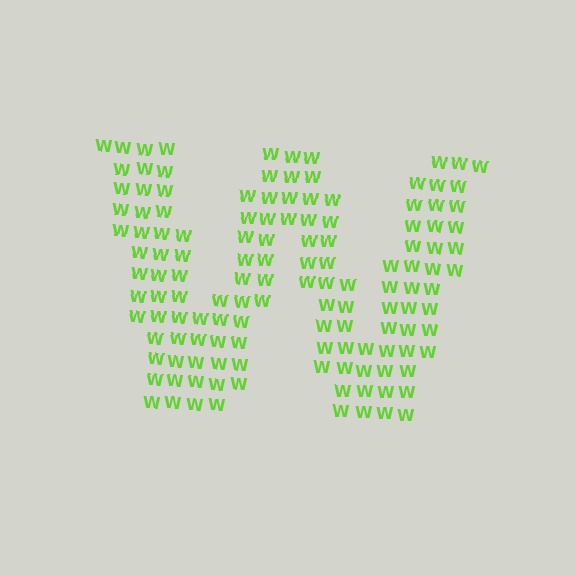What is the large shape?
The large shape is the letter W.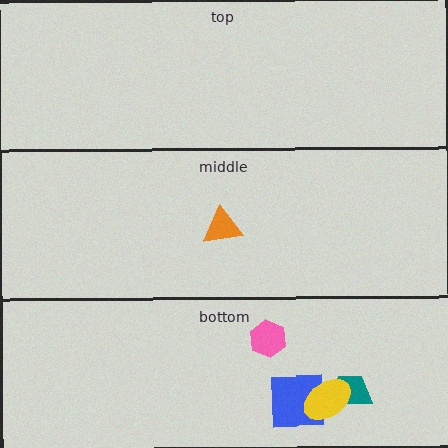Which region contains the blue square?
The bottom region.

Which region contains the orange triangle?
The middle region.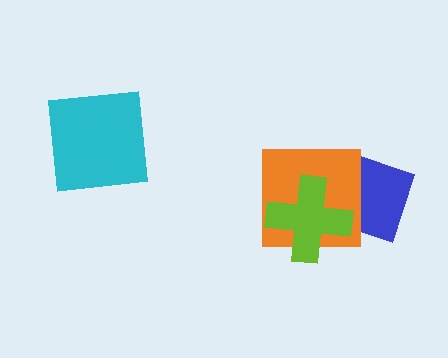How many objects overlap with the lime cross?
2 objects overlap with the lime cross.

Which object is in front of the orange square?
The lime cross is in front of the orange square.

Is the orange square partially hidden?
Yes, it is partially covered by another shape.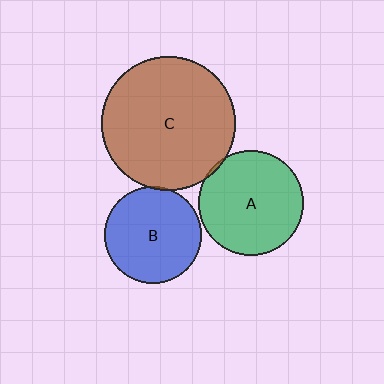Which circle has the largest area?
Circle C (brown).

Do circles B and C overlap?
Yes.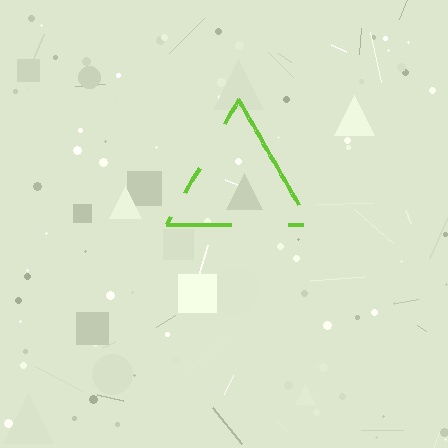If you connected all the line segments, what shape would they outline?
They would outline a triangle.